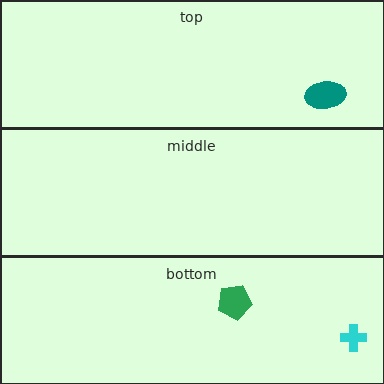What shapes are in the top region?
The teal ellipse.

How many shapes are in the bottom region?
2.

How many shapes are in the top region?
1.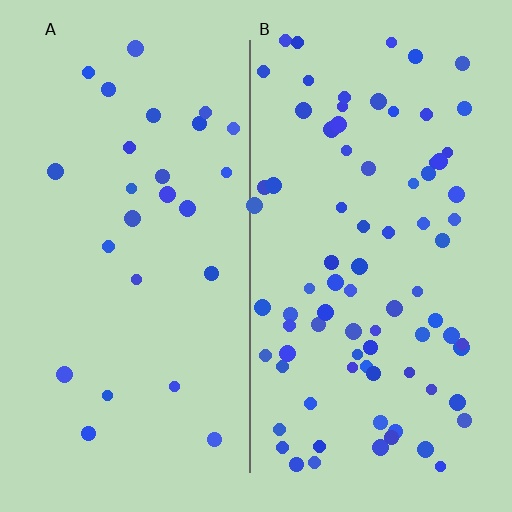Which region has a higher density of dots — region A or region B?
B (the right).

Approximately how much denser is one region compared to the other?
Approximately 3.1× — region B over region A.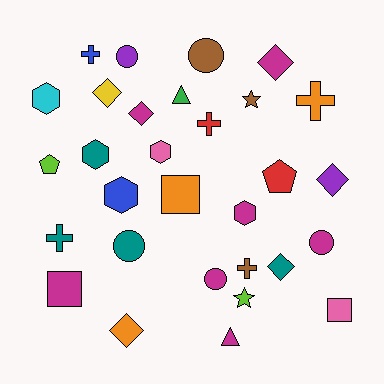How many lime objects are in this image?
There are 2 lime objects.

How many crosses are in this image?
There are 5 crosses.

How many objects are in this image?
There are 30 objects.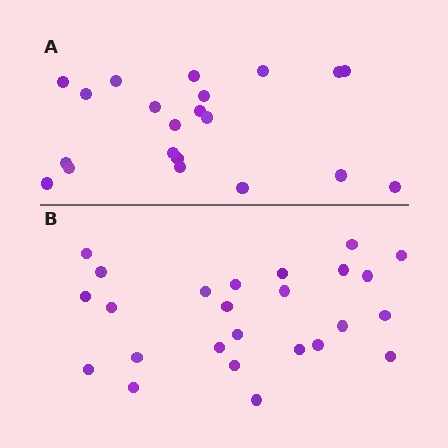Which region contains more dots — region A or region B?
Region B (the bottom region) has more dots.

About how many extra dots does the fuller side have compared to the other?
Region B has about 4 more dots than region A.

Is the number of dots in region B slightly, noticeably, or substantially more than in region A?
Region B has only slightly more — the two regions are fairly close. The ratio is roughly 1.2 to 1.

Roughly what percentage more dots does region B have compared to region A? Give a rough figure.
About 20% more.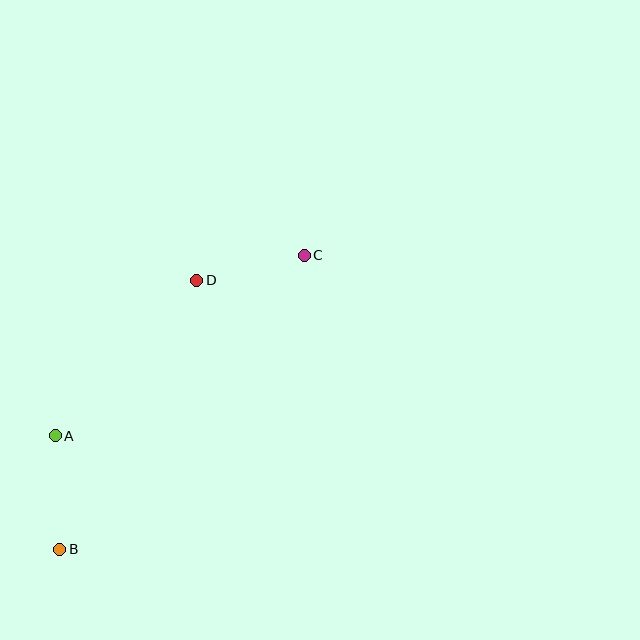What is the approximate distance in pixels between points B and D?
The distance between B and D is approximately 302 pixels.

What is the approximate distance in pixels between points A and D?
The distance between A and D is approximately 210 pixels.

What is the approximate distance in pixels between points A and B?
The distance between A and B is approximately 114 pixels.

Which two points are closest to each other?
Points C and D are closest to each other.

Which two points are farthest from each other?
Points B and C are farthest from each other.